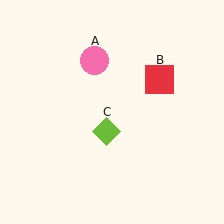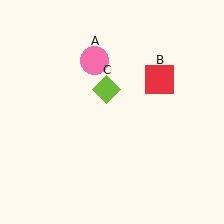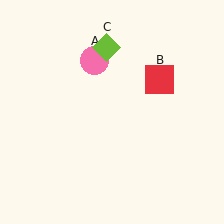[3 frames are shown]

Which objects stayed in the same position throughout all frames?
Pink circle (object A) and red square (object B) remained stationary.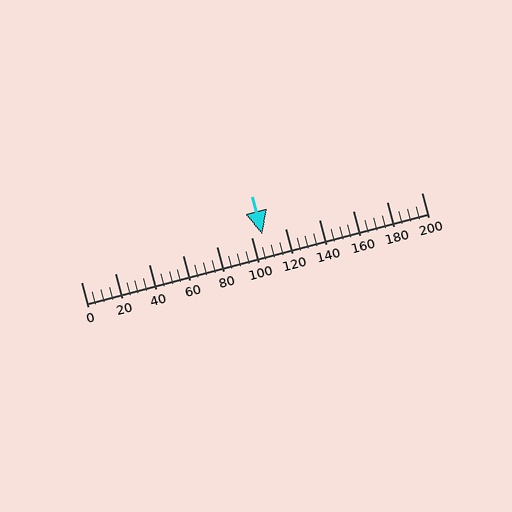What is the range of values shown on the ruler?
The ruler shows values from 0 to 200.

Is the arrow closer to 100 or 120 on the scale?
The arrow is closer to 100.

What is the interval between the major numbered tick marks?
The major tick marks are spaced 20 units apart.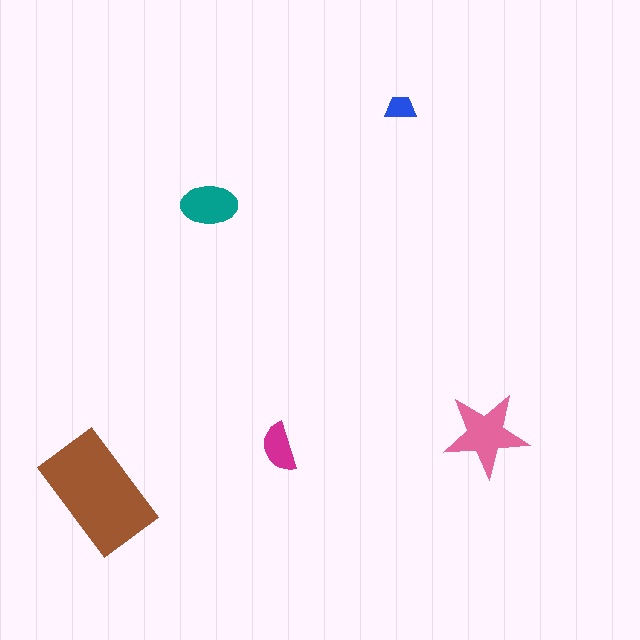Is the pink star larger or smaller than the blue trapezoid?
Larger.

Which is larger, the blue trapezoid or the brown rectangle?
The brown rectangle.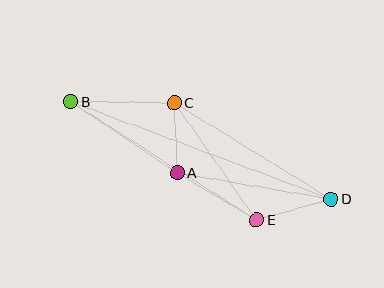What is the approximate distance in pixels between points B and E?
The distance between B and E is approximately 221 pixels.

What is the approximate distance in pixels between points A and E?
The distance between A and E is approximately 93 pixels.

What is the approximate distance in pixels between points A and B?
The distance between A and B is approximately 128 pixels.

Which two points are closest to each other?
Points A and C are closest to each other.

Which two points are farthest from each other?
Points B and D are farthest from each other.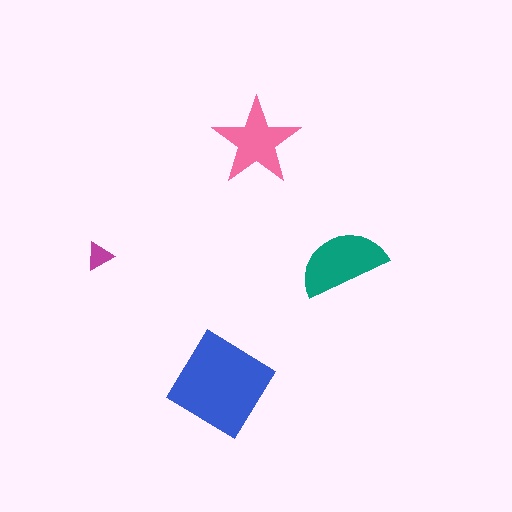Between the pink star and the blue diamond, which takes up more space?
The blue diamond.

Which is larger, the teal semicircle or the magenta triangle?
The teal semicircle.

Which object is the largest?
The blue diamond.